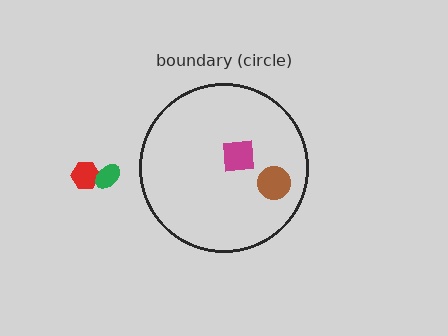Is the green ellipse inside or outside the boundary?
Outside.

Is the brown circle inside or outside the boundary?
Inside.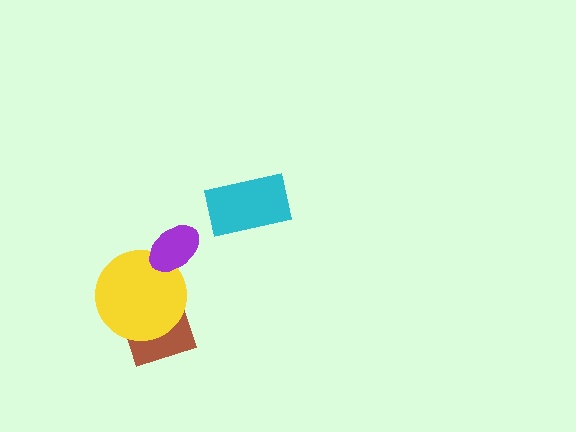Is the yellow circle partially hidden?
Yes, it is partially covered by another shape.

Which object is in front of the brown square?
The yellow circle is in front of the brown square.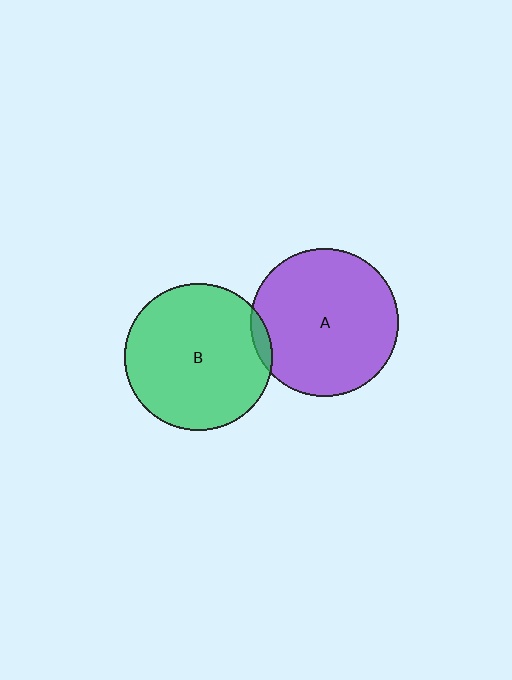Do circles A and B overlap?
Yes.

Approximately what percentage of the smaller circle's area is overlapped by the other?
Approximately 5%.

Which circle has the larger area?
Circle A (purple).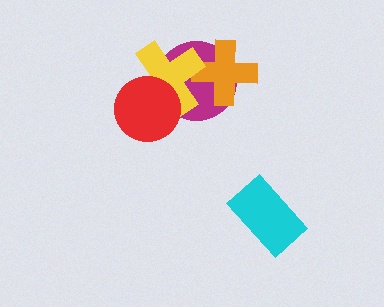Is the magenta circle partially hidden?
Yes, it is partially covered by another shape.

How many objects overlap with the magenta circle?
3 objects overlap with the magenta circle.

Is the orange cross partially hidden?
Yes, it is partially covered by another shape.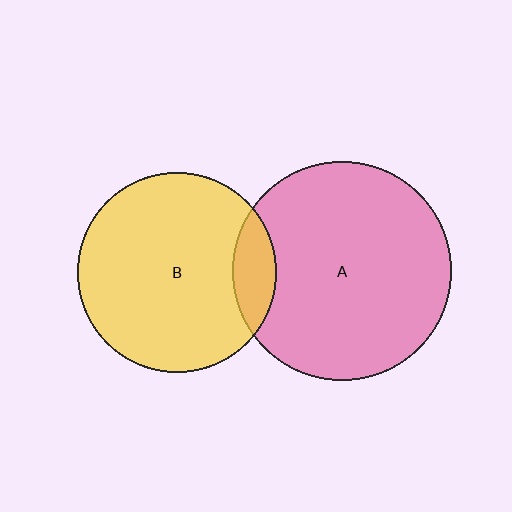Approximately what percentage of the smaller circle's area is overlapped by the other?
Approximately 10%.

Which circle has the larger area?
Circle A (pink).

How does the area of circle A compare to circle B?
Approximately 1.2 times.